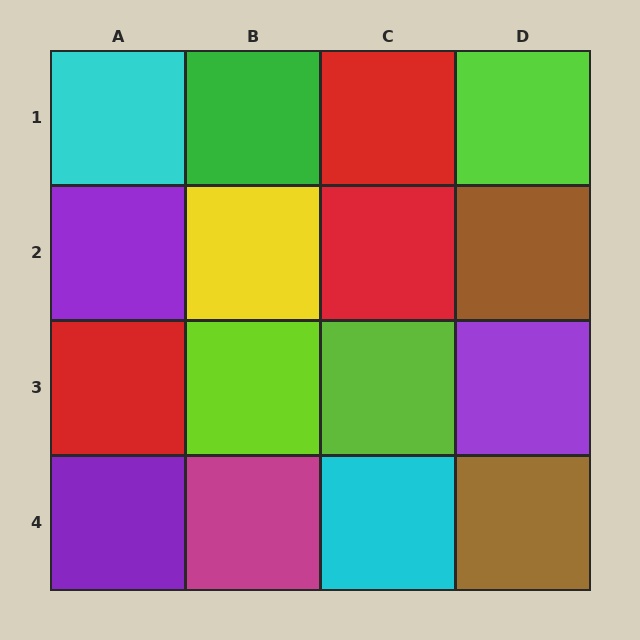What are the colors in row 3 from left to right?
Red, lime, lime, purple.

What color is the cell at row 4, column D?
Brown.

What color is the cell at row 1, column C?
Red.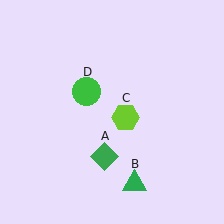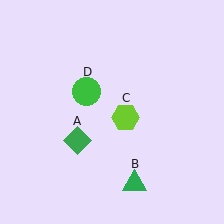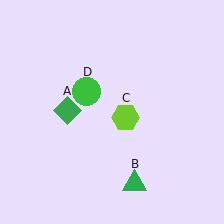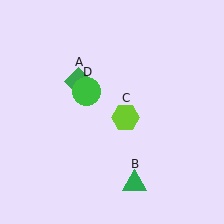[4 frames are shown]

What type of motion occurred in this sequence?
The green diamond (object A) rotated clockwise around the center of the scene.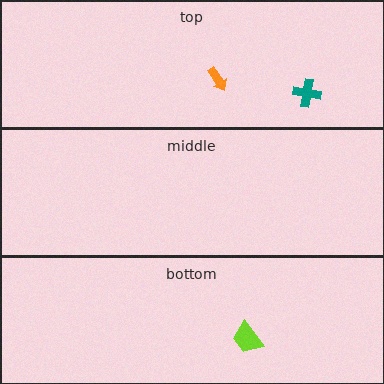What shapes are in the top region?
The teal cross, the orange arrow.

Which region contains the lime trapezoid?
The bottom region.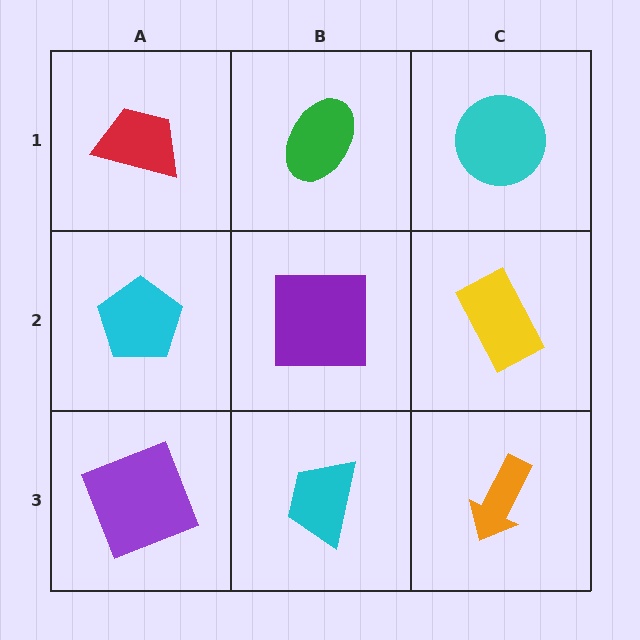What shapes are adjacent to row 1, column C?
A yellow rectangle (row 2, column C), a green ellipse (row 1, column B).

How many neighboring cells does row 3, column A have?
2.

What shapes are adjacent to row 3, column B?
A purple square (row 2, column B), a purple square (row 3, column A), an orange arrow (row 3, column C).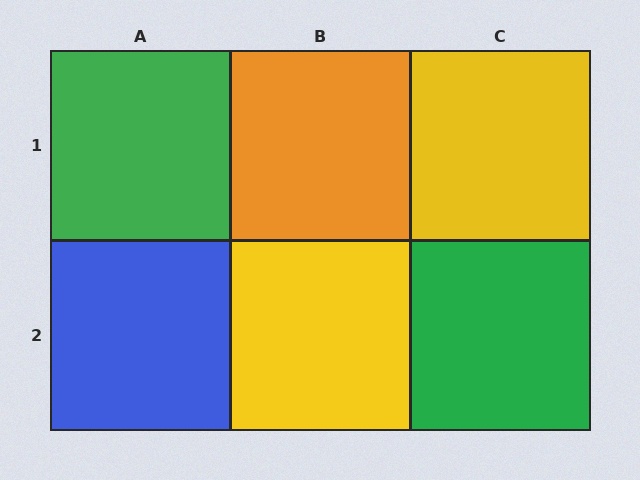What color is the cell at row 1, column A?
Green.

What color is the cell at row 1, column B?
Orange.